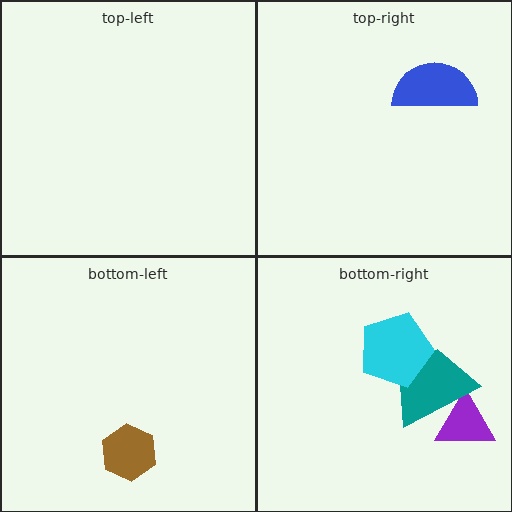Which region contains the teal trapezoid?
The bottom-right region.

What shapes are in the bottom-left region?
The brown hexagon.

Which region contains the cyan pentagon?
The bottom-right region.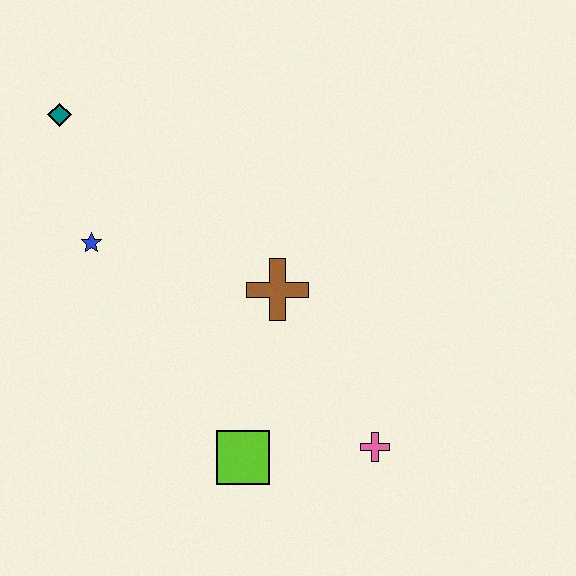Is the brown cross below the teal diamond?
Yes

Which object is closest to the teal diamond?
The blue star is closest to the teal diamond.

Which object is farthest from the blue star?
The pink cross is farthest from the blue star.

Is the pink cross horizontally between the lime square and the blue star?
No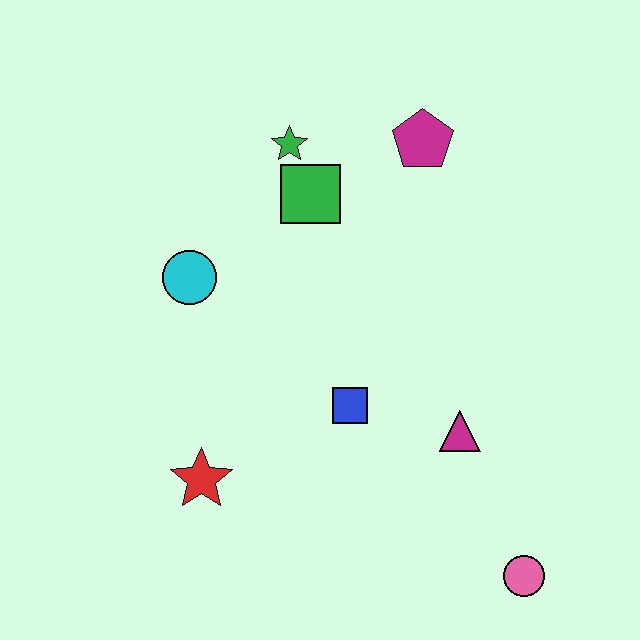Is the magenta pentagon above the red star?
Yes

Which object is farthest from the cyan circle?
The pink circle is farthest from the cyan circle.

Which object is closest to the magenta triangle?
The blue square is closest to the magenta triangle.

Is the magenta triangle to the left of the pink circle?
Yes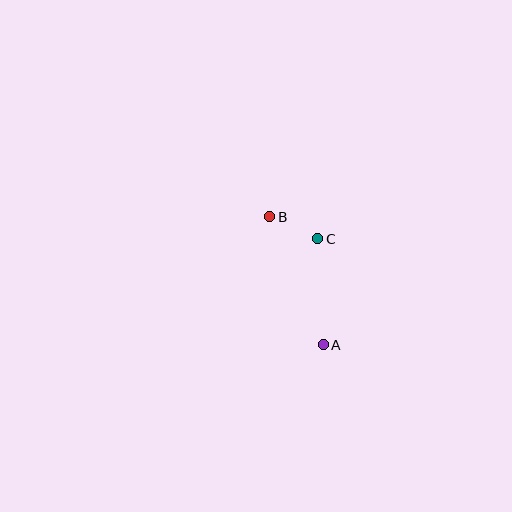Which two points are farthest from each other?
Points A and B are farthest from each other.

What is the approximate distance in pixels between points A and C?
The distance between A and C is approximately 106 pixels.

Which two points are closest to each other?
Points B and C are closest to each other.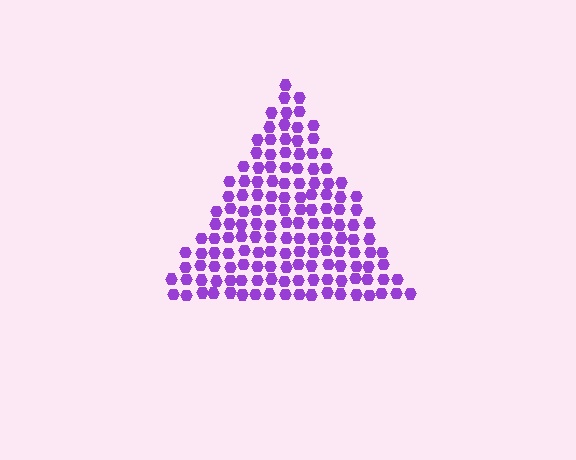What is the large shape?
The large shape is a triangle.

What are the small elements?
The small elements are hexagons.